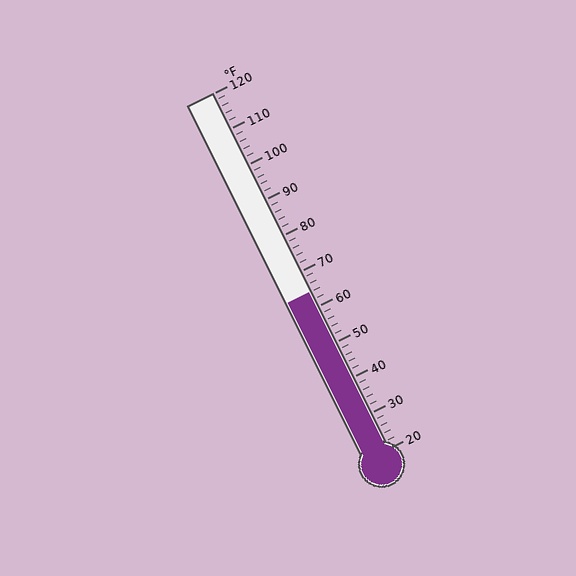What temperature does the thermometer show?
The thermometer shows approximately 64°F.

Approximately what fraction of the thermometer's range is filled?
The thermometer is filled to approximately 45% of its range.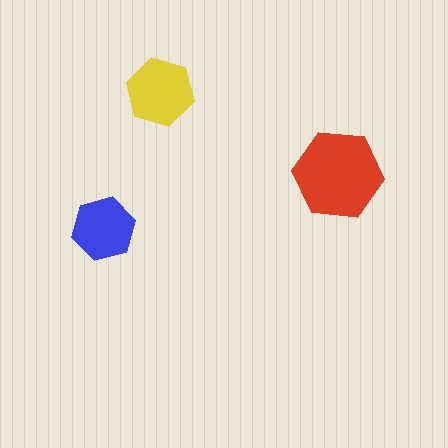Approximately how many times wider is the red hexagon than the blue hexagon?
About 1.5 times wider.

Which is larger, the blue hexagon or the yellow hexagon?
The yellow one.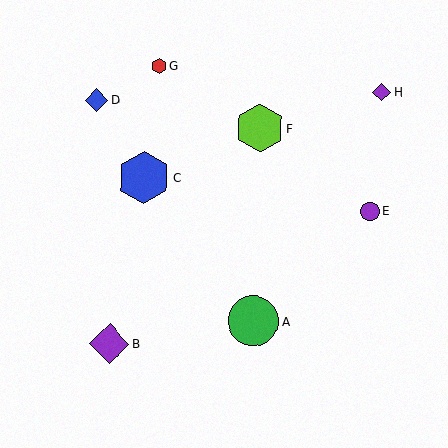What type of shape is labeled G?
Shape G is a red hexagon.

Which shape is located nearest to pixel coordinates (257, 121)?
The lime hexagon (labeled F) at (260, 128) is nearest to that location.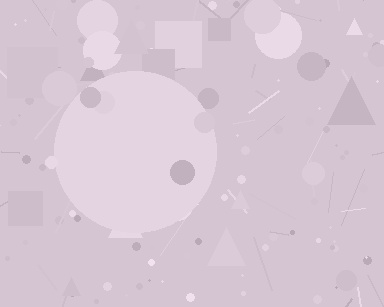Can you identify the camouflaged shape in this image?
The camouflaged shape is a circle.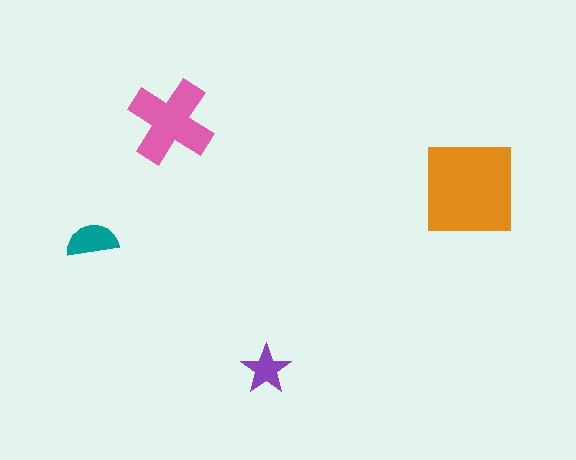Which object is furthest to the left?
The teal semicircle is leftmost.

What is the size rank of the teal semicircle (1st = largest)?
3rd.